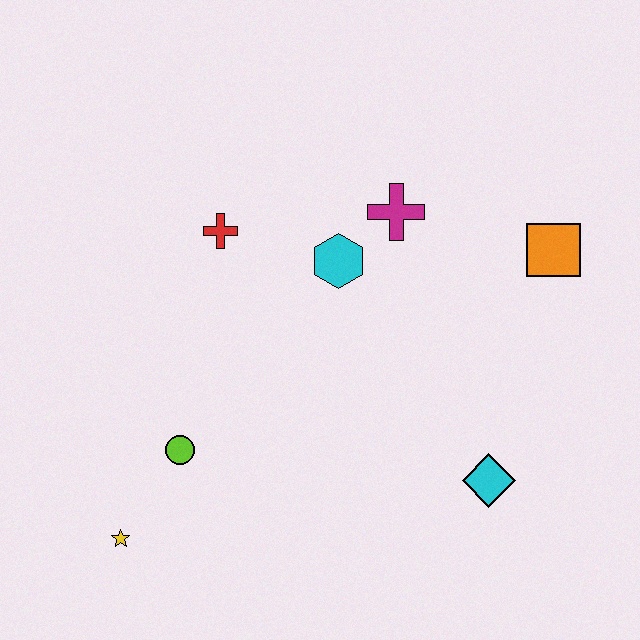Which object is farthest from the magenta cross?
The yellow star is farthest from the magenta cross.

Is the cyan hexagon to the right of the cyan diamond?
No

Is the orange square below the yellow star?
No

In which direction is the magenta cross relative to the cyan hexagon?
The magenta cross is to the right of the cyan hexagon.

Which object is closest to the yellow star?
The lime circle is closest to the yellow star.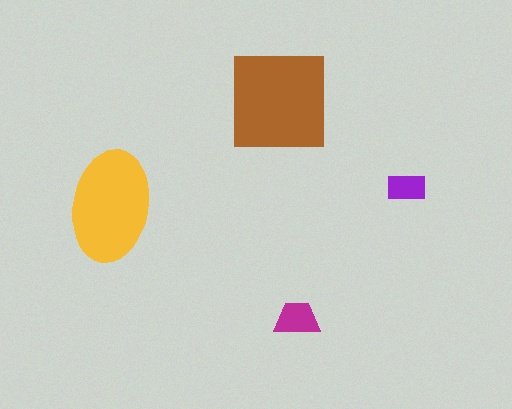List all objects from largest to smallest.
The brown square, the yellow ellipse, the magenta trapezoid, the purple rectangle.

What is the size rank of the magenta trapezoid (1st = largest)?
3rd.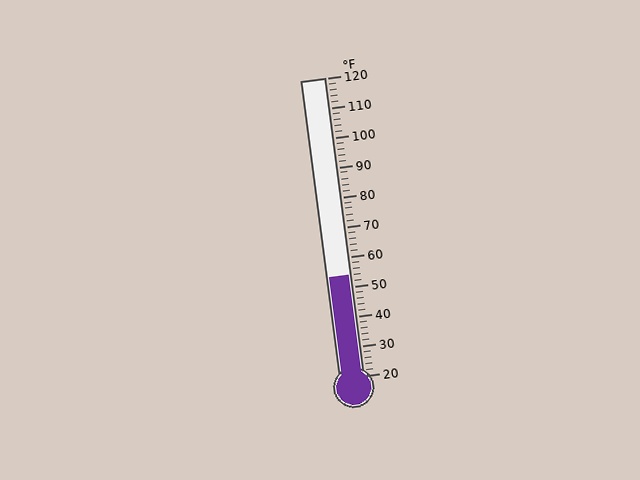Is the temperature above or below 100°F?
The temperature is below 100°F.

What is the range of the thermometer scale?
The thermometer scale ranges from 20°F to 120°F.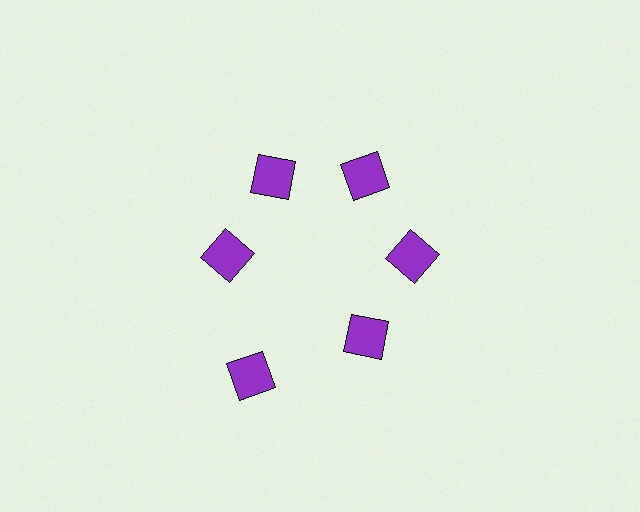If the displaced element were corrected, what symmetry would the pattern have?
It would have 6-fold rotational symmetry — the pattern would map onto itself every 60 degrees.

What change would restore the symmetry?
The symmetry would be restored by moving it inward, back onto the ring so that all 6 squares sit at equal angles and equal distance from the center.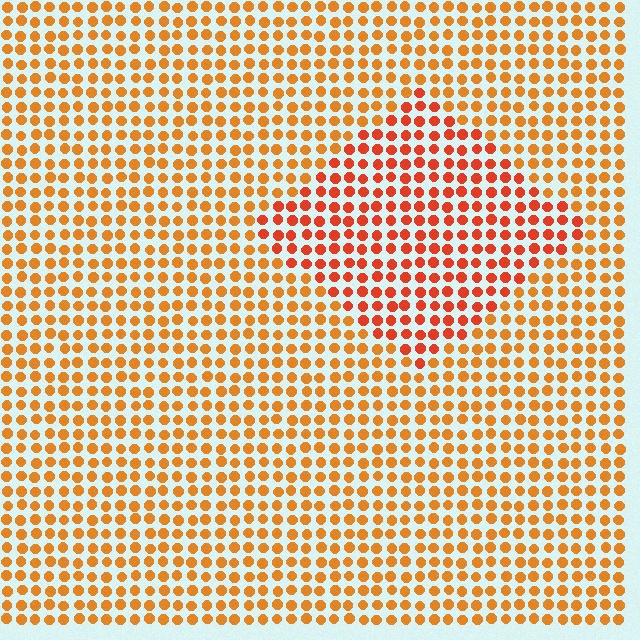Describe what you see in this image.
The image is filled with small orange elements in a uniform arrangement. A diamond-shaped region is visible where the elements are tinted to a slightly different hue, forming a subtle color boundary.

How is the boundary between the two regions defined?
The boundary is defined purely by a slight shift in hue (about 23 degrees). Spacing, size, and orientation are identical on both sides.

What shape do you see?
I see a diamond.